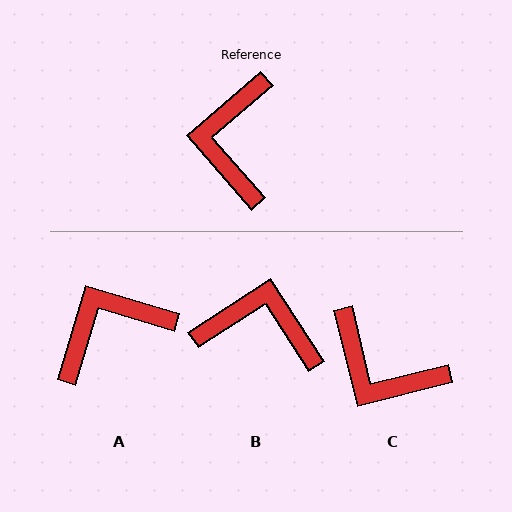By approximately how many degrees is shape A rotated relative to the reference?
Approximately 58 degrees clockwise.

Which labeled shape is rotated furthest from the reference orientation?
B, about 98 degrees away.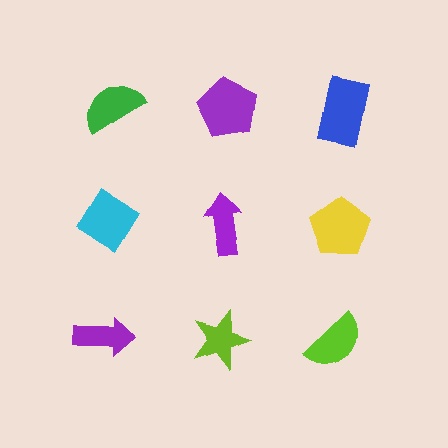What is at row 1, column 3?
A blue rectangle.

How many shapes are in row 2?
3 shapes.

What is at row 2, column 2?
A purple arrow.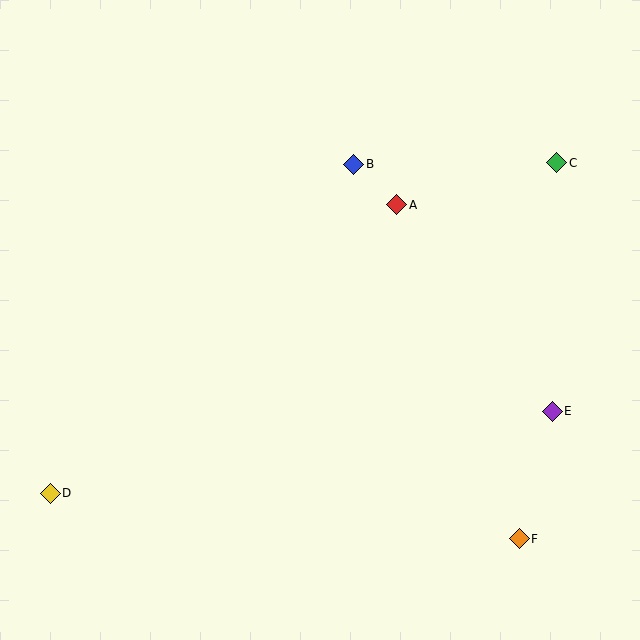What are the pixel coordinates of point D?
Point D is at (50, 493).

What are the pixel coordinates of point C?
Point C is at (557, 163).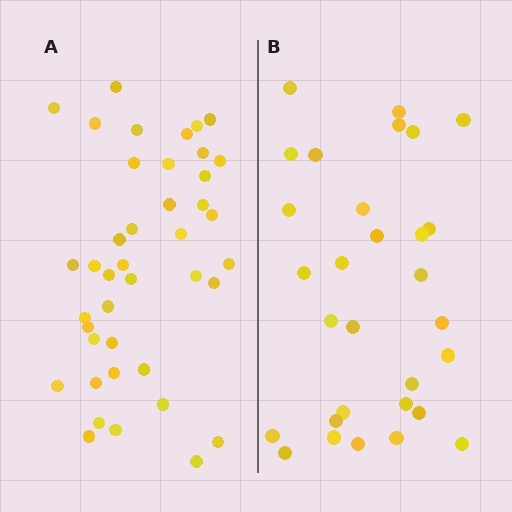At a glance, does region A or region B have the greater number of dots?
Region A (the left region) has more dots.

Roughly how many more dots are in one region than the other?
Region A has roughly 12 or so more dots than region B.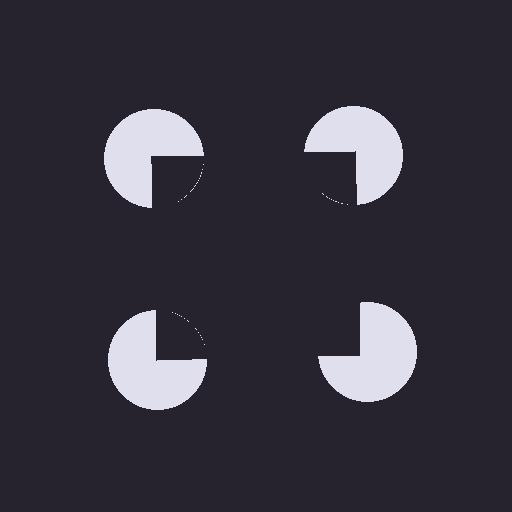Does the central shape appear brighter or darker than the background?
It typically appears slightly darker than the background, even though no actual brightness change is drawn.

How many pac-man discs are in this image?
There are 4 — one at each vertex of the illusory square.